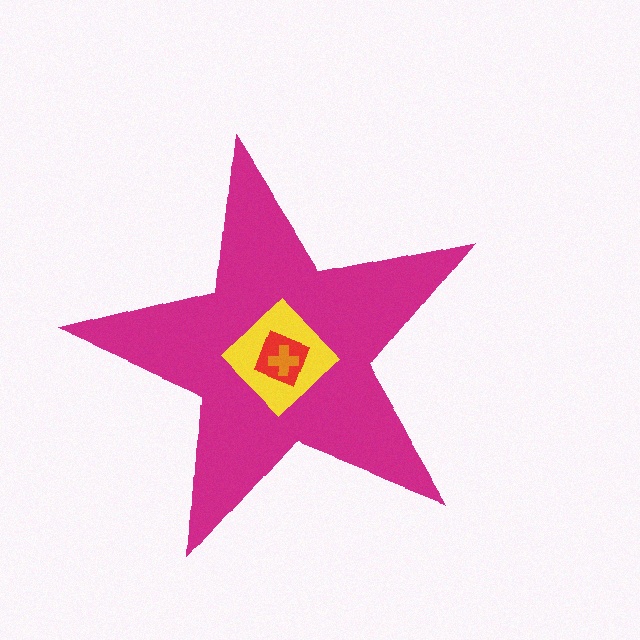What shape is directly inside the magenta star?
The yellow diamond.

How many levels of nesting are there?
4.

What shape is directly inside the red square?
The orange cross.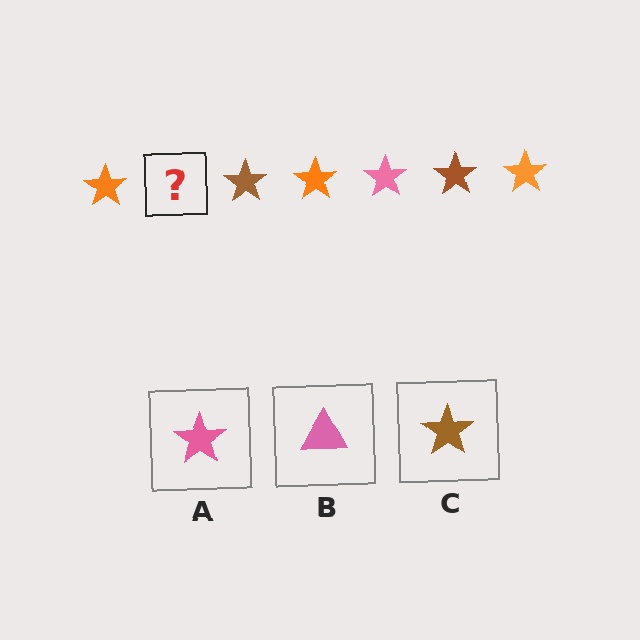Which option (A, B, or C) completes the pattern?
A.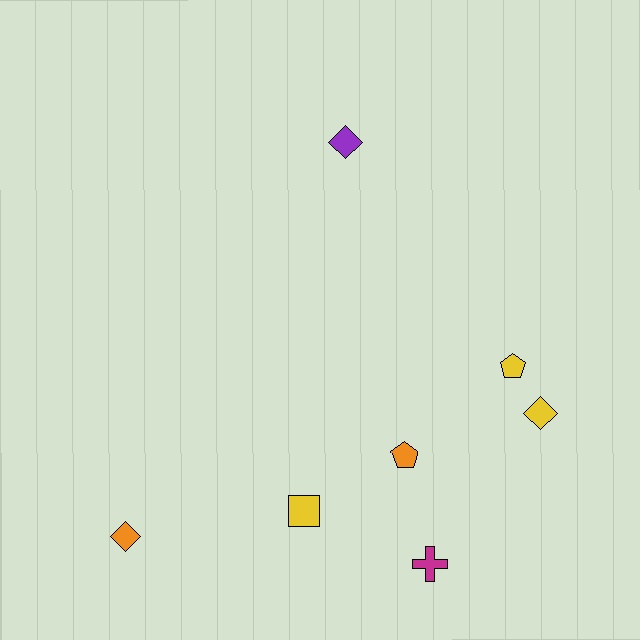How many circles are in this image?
There are no circles.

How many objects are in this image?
There are 7 objects.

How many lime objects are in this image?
There are no lime objects.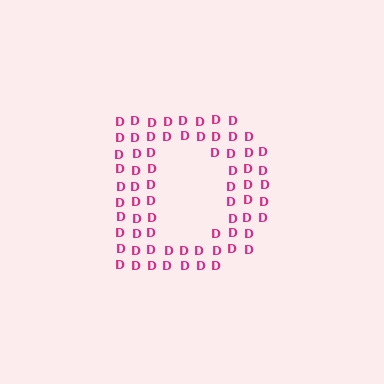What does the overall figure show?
The overall figure shows the letter D.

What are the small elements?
The small elements are letter D's.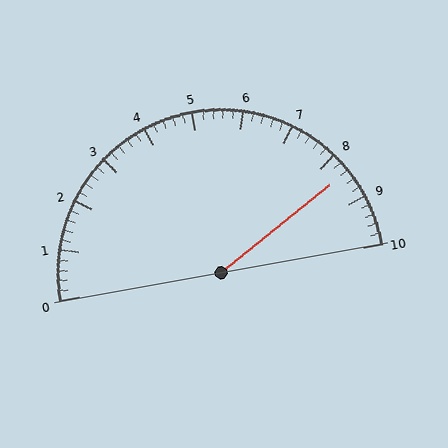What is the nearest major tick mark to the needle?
The nearest major tick mark is 8.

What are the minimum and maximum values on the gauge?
The gauge ranges from 0 to 10.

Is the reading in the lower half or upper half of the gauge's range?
The reading is in the upper half of the range (0 to 10).